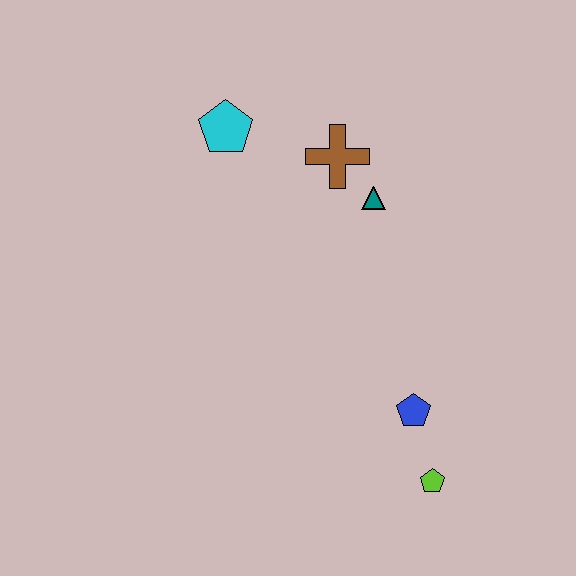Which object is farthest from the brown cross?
The lime pentagon is farthest from the brown cross.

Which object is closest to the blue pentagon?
The lime pentagon is closest to the blue pentagon.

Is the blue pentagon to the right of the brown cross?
Yes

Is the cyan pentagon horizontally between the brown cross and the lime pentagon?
No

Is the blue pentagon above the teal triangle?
No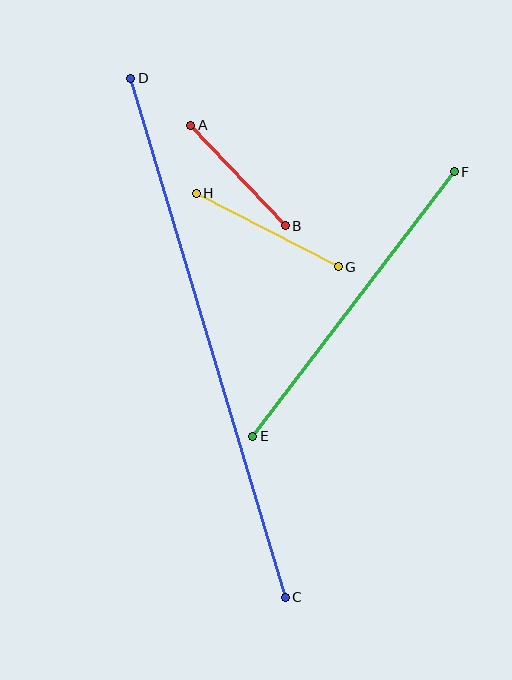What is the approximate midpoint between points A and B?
The midpoint is at approximately (238, 175) pixels.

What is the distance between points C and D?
The distance is approximately 542 pixels.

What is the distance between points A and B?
The distance is approximately 138 pixels.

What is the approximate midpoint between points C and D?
The midpoint is at approximately (208, 338) pixels.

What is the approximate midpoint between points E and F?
The midpoint is at approximately (354, 304) pixels.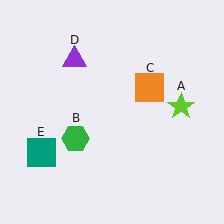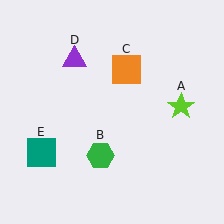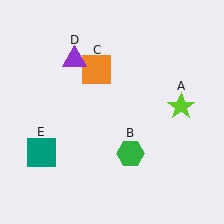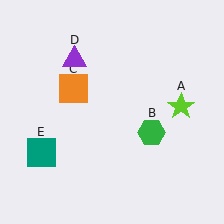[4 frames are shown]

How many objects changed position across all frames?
2 objects changed position: green hexagon (object B), orange square (object C).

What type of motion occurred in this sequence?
The green hexagon (object B), orange square (object C) rotated counterclockwise around the center of the scene.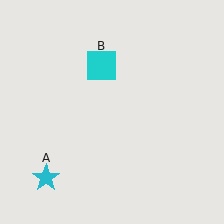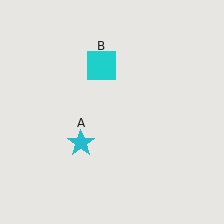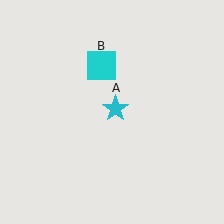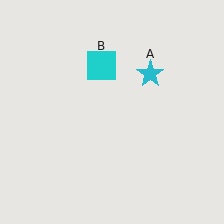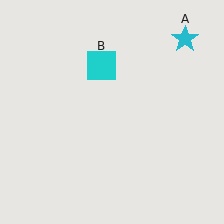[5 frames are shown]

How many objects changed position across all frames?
1 object changed position: cyan star (object A).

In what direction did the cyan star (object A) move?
The cyan star (object A) moved up and to the right.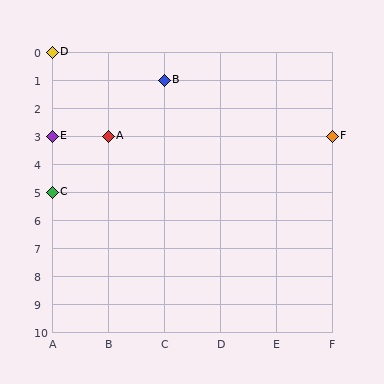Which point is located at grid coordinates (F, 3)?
Point F is at (F, 3).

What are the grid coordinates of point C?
Point C is at grid coordinates (A, 5).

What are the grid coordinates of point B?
Point B is at grid coordinates (C, 1).